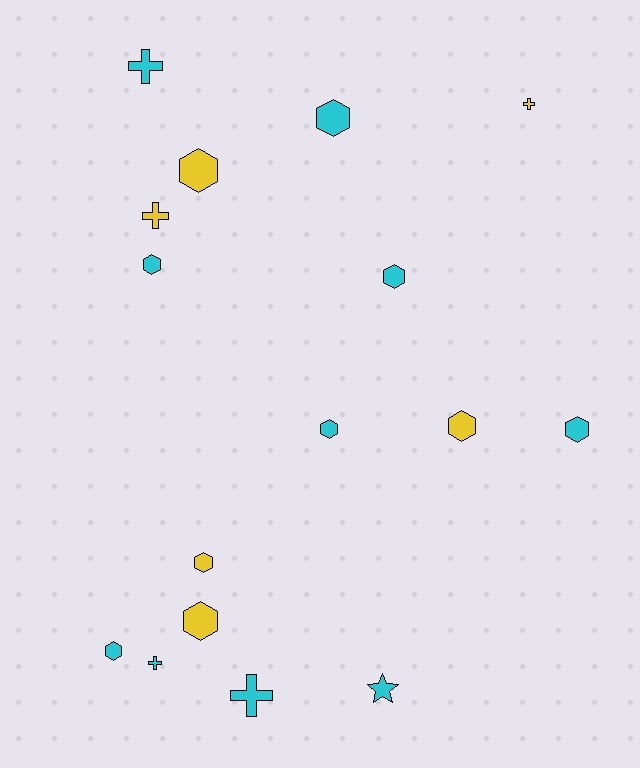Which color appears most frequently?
Cyan, with 10 objects.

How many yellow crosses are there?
There are 2 yellow crosses.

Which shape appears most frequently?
Hexagon, with 10 objects.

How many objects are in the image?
There are 16 objects.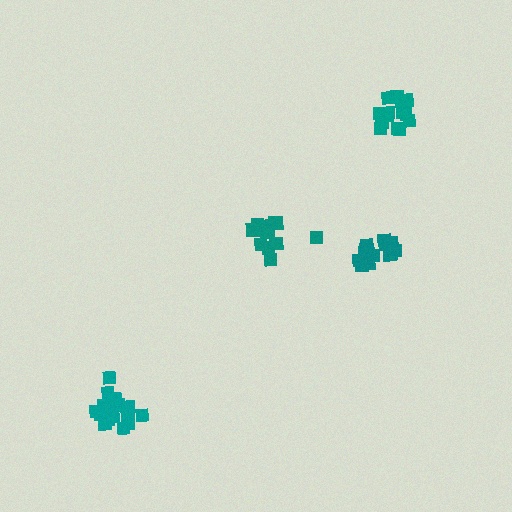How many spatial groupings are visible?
There are 4 spatial groupings.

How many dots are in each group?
Group 1: 15 dots, Group 2: 16 dots, Group 3: 18 dots, Group 4: 13 dots (62 total).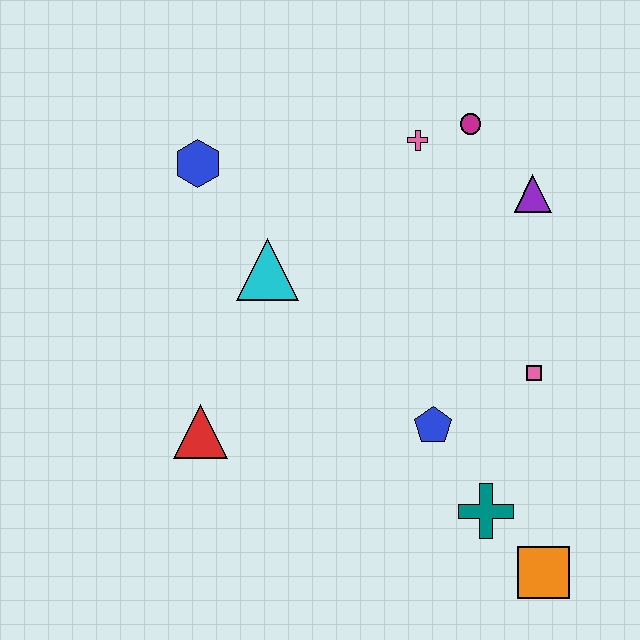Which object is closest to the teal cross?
The orange square is closest to the teal cross.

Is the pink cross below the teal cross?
No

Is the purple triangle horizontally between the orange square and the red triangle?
Yes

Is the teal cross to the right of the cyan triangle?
Yes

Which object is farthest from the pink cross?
The orange square is farthest from the pink cross.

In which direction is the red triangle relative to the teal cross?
The red triangle is to the left of the teal cross.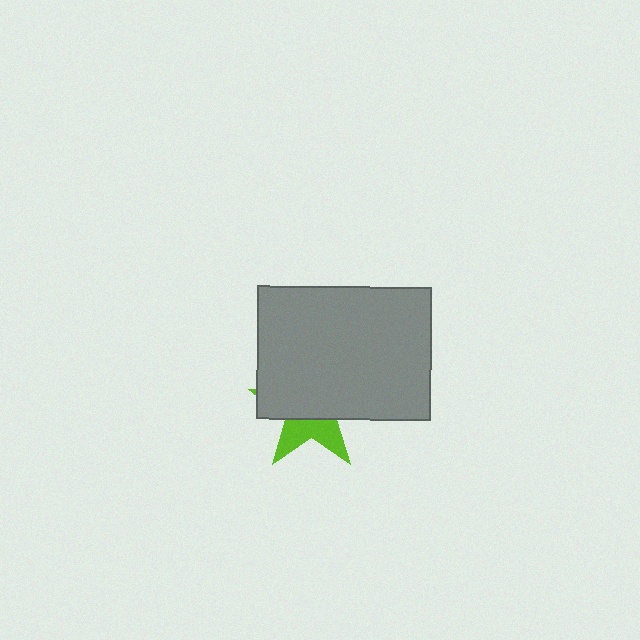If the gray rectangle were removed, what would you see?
You would see the complete lime star.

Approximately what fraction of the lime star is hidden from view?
Roughly 64% of the lime star is hidden behind the gray rectangle.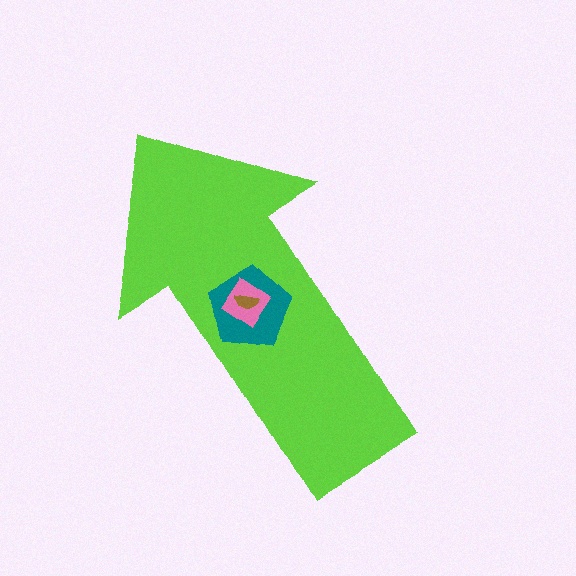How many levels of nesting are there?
4.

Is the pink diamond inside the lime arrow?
Yes.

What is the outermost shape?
The lime arrow.